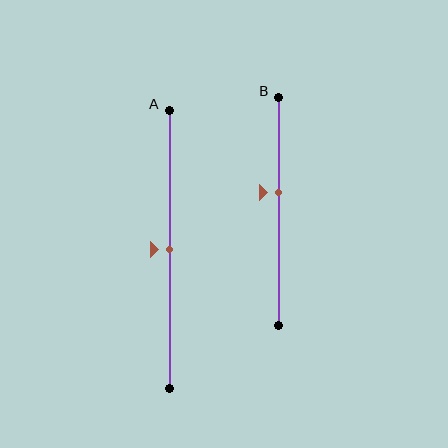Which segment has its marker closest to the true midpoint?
Segment A has its marker closest to the true midpoint.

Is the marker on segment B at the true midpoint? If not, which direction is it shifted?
No, the marker on segment B is shifted upward by about 9% of the segment length.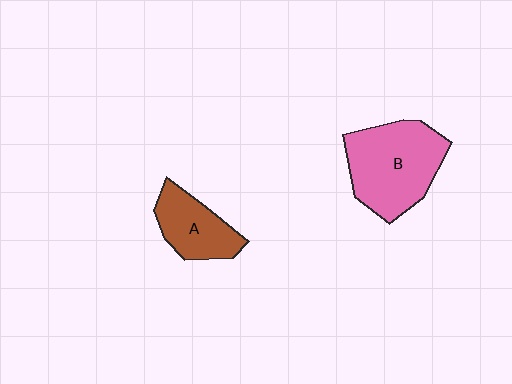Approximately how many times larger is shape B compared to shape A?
Approximately 1.7 times.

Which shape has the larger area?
Shape B (pink).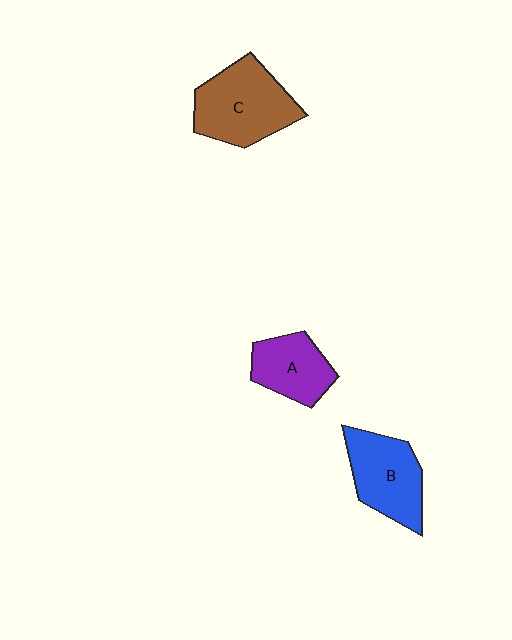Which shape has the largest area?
Shape C (brown).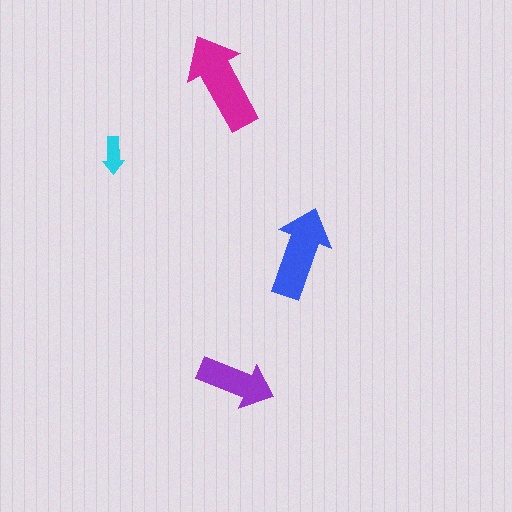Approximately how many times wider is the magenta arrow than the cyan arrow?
About 2.5 times wider.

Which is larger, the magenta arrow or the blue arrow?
The magenta one.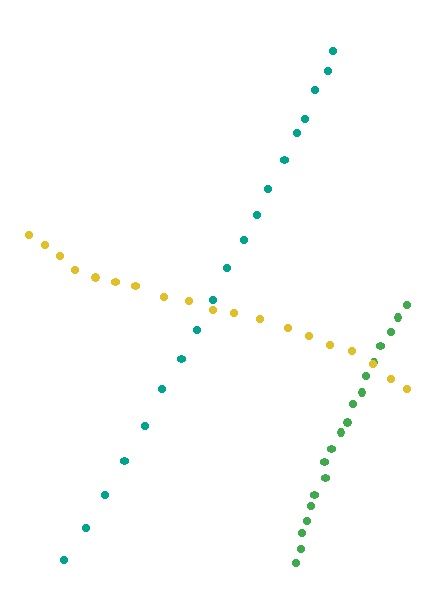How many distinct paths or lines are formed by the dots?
There are 3 distinct paths.